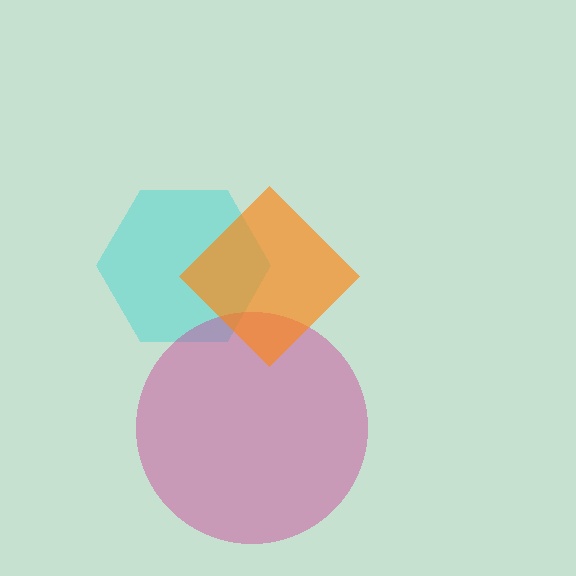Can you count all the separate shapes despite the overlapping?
Yes, there are 3 separate shapes.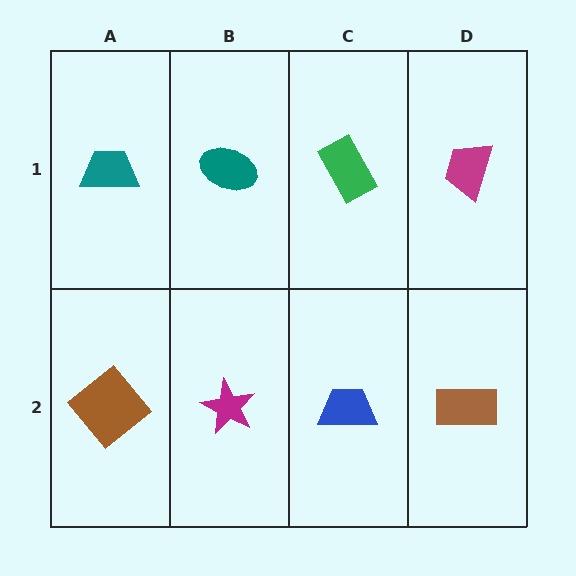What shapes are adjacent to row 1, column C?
A blue trapezoid (row 2, column C), a teal ellipse (row 1, column B), a magenta trapezoid (row 1, column D).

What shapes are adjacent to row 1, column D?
A brown rectangle (row 2, column D), a green rectangle (row 1, column C).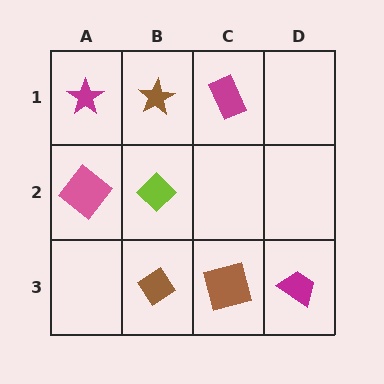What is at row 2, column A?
A pink diamond.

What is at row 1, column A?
A magenta star.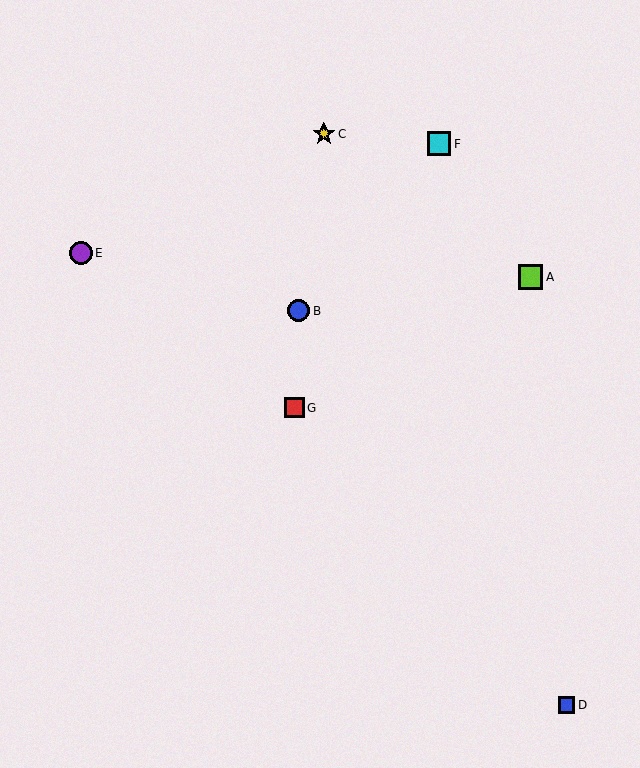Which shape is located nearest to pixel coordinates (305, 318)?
The blue circle (labeled B) at (299, 311) is nearest to that location.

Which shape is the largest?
The lime square (labeled A) is the largest.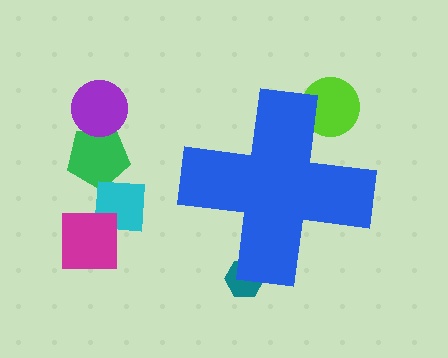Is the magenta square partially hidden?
No, the magenta square is fully visible.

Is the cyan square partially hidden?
No, the cyan square is fully visible.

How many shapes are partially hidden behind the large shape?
2 shapes are partially hidden.